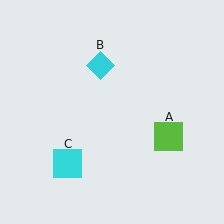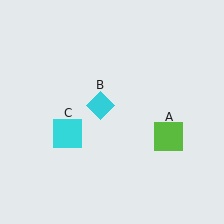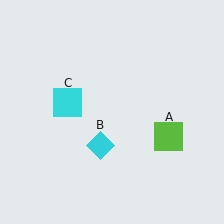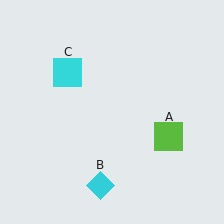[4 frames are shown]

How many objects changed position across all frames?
2 objects changed position: cyan diamond (object B), cyan square (object C).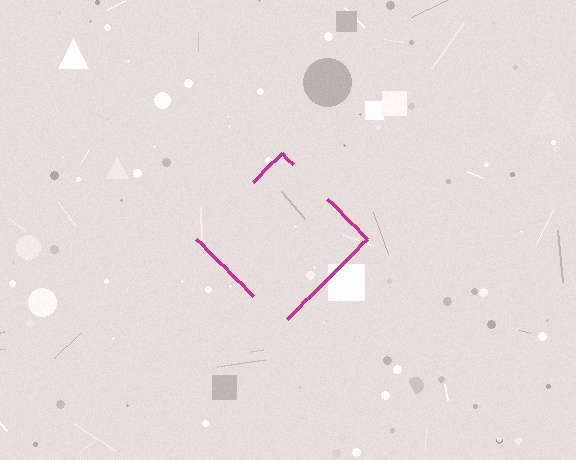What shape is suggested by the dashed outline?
The dashed outline suggests a diamond.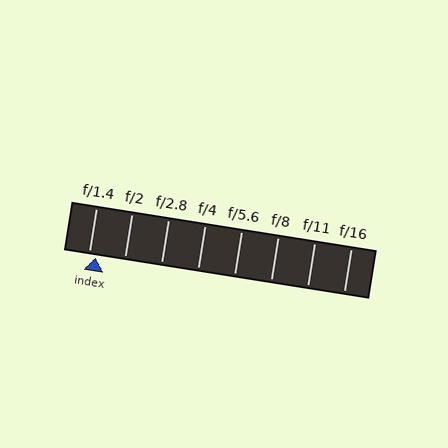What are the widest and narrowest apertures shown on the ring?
The widest aperture shown is f/1.4 and the narrowest is f/16.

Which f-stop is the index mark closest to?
The index mark is closest to f/1.4.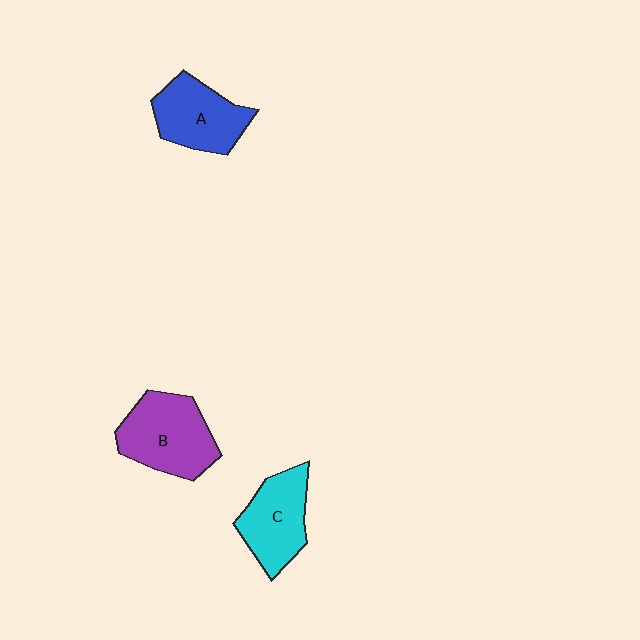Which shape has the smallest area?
Shape C (cyan).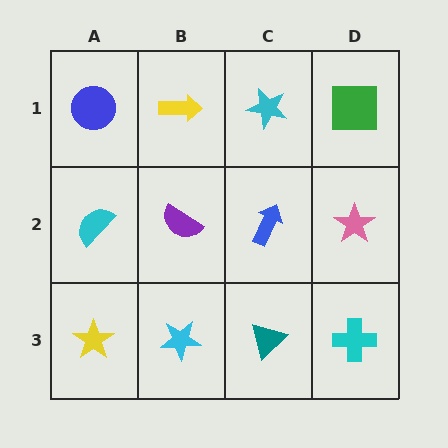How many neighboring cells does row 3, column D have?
2.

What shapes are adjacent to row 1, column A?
A cyan semicircle (row 2, column A), a yellow arrow (row 1, column B).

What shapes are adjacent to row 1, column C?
A blue arrow (row 2, column C), a yellow arrow (row 1, column B), a green square (row 1, column D).